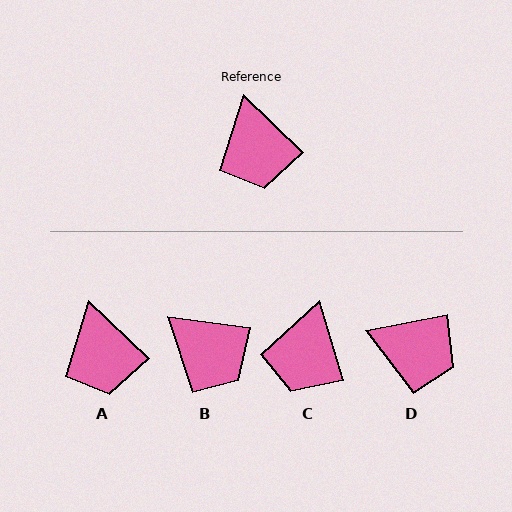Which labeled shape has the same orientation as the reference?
A.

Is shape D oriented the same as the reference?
No, it is off by about 54 degrees.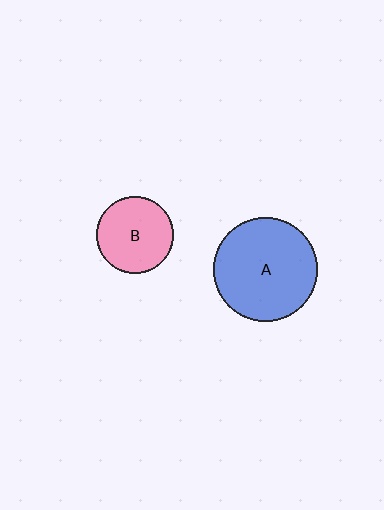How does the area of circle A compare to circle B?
Approximately 1.8 times.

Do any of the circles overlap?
No, none of the circles overlap.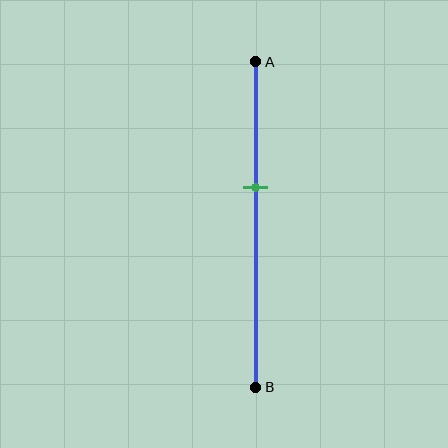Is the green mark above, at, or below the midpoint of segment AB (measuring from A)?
The green mark is above the midpoint of segment AB.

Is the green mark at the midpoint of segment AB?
No, the mark is at about 40% from A, not at the 50% midpoint.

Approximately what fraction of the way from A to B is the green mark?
The green mark is approximately 40% of the way from A to B.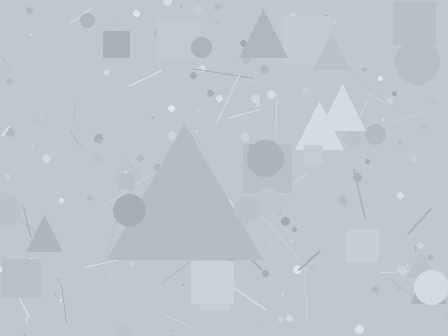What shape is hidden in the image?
A triangle is hidden in the image.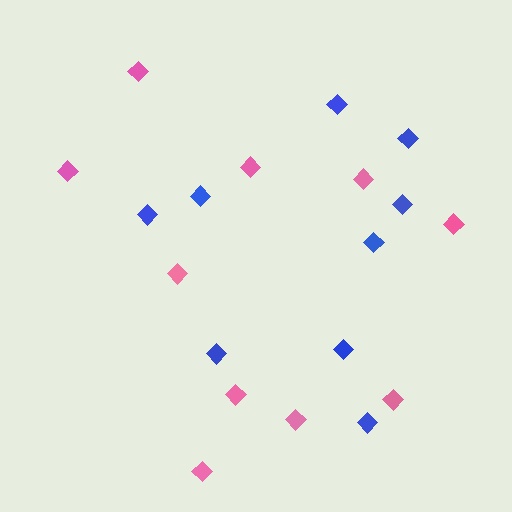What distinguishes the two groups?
There are 2 groups: one group of pink diamonds (10) and one group of blue diamonds (9).